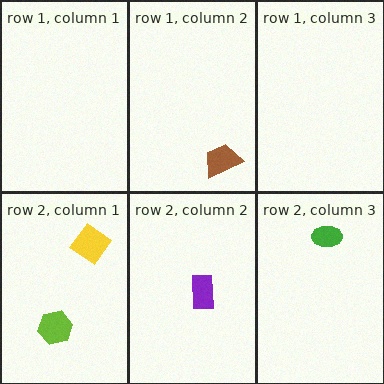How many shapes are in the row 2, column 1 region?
2.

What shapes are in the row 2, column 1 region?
The lime hexagon, the yellow diamond.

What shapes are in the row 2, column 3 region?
The green ellipse.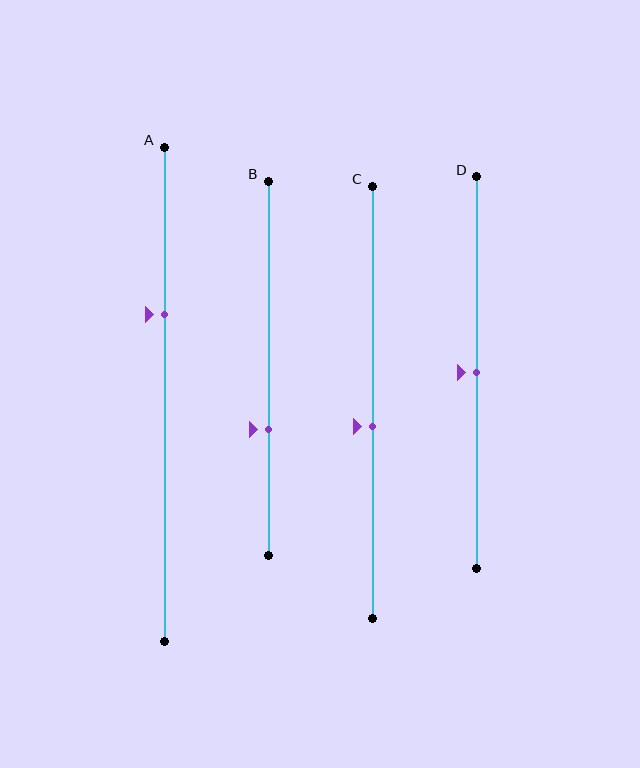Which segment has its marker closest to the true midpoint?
Segment D has its marker closest to the true midpoint.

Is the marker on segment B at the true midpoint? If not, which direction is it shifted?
No, the marker on segment B is shifted downward by about 16% of the segment length.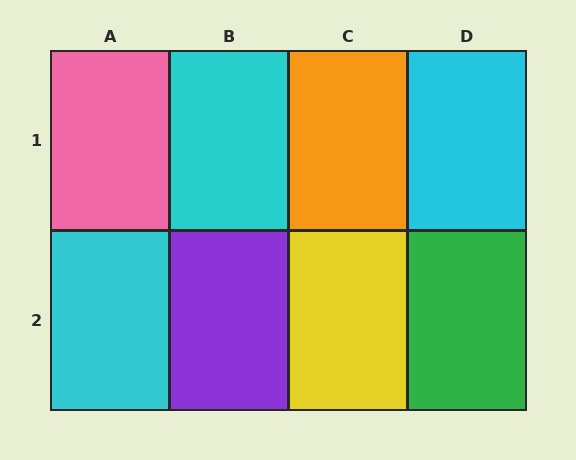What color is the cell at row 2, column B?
Purple.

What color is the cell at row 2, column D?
Green.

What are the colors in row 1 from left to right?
Pink, cyan, orange, cyan.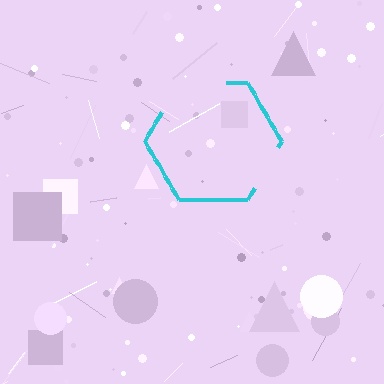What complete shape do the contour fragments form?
The contour fragments form a hexagon.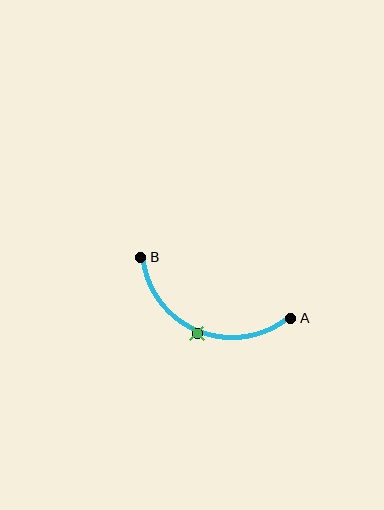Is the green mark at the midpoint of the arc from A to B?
Yes. The green mark lies on the arc at equal arc-length from both A and B — it is the arc midpoint.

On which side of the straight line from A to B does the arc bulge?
The arc bulges below the straight line connecting A and B.